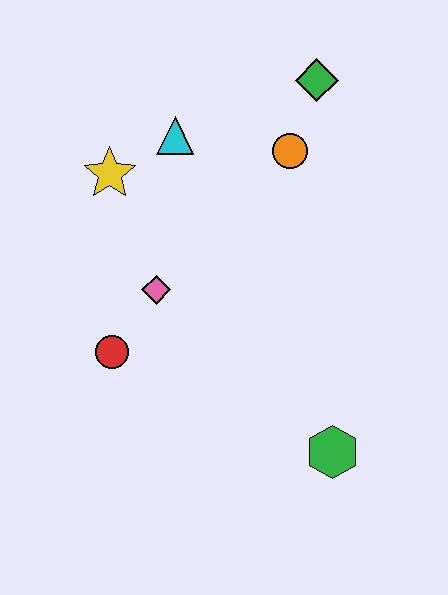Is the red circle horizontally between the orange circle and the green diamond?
No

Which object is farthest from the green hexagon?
The green diamond is farthest from the green hexagon.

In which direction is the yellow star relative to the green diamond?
The yellow star is to the left of the green diamond.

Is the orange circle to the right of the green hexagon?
No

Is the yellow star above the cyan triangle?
No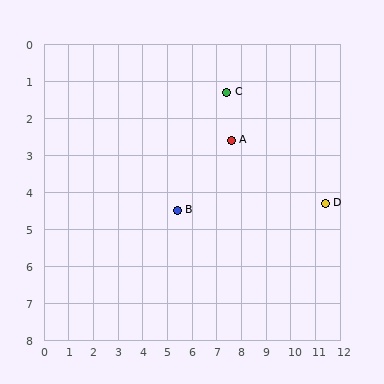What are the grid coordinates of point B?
Point B is at approximately (5.4, 4.5).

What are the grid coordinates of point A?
Point A is at approximately (7.6, 2.6).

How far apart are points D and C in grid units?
Points D and C are about 5.0 grid units apart.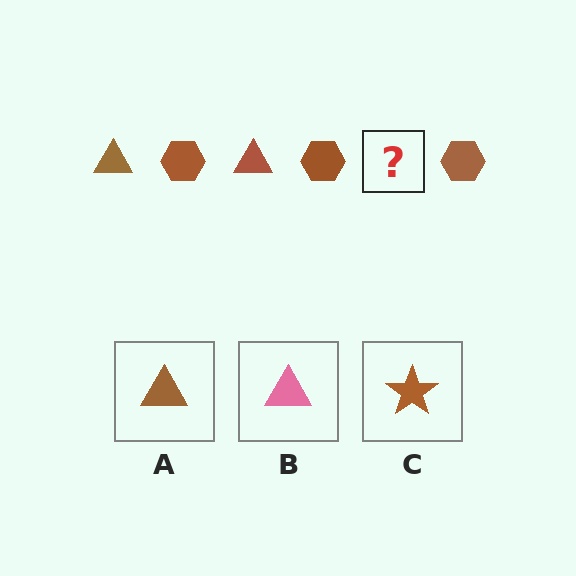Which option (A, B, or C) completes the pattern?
A.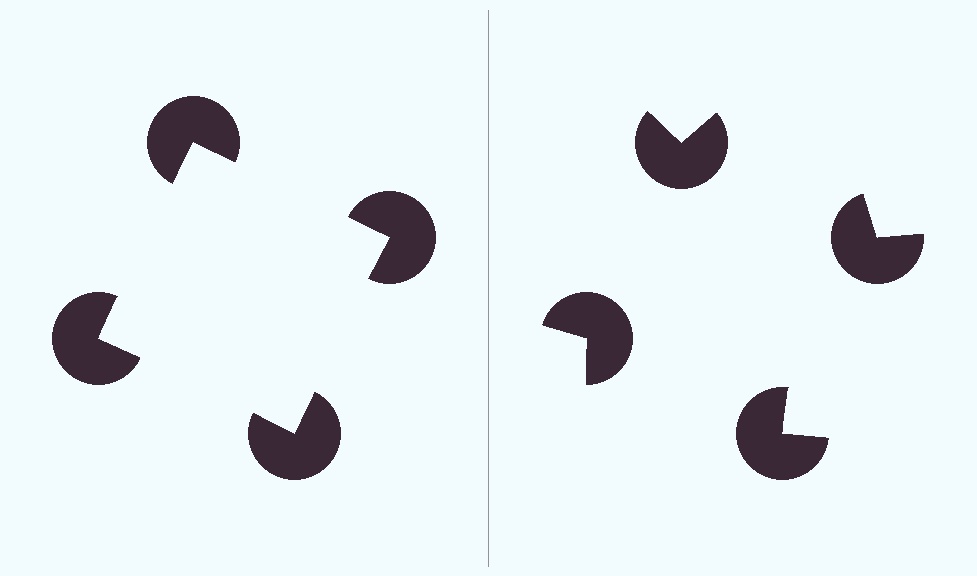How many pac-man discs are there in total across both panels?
8 — 4 on each side.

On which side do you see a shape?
An illusory square appears on the left side. On the right side the wedge cuts are rotated, so no coherent shape forms.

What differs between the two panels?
The pac-man discs are positioned identically on both sides; only the wedge orientations differ. On the left they align to a square; on the right they are misaligned.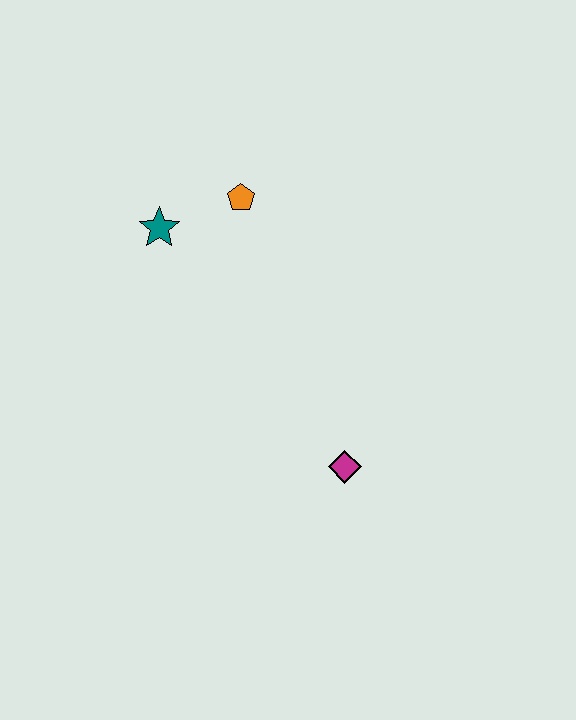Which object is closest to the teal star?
The orange pentagon is closest to the teal star.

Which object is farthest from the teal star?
The magenta diamond is farthest from the teal star.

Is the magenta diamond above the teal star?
No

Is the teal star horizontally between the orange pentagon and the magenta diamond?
No